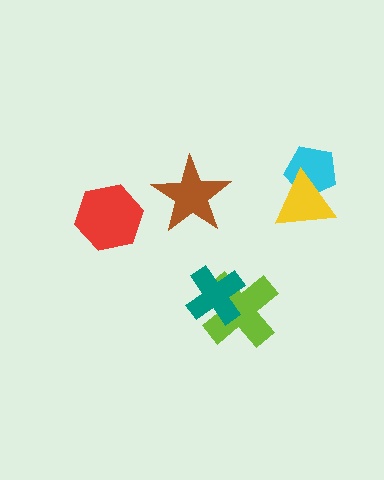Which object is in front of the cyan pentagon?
The yellow triangle is in front of the cyan pentagon.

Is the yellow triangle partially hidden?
No, no other shape covers it.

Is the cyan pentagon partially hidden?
Yes, it is partially covered by another shape.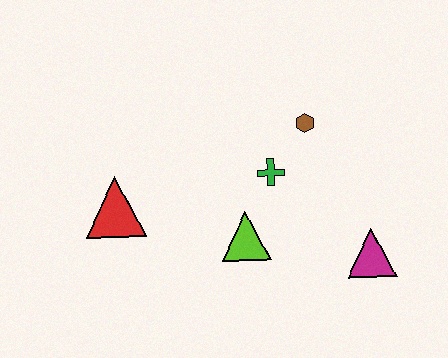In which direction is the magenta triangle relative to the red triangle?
The magenta triangle is to the right of the red triangle.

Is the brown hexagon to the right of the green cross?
Yes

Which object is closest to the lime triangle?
The green cross is closest to the lime triangle.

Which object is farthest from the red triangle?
The magenta triangle is farthest from the red triangle.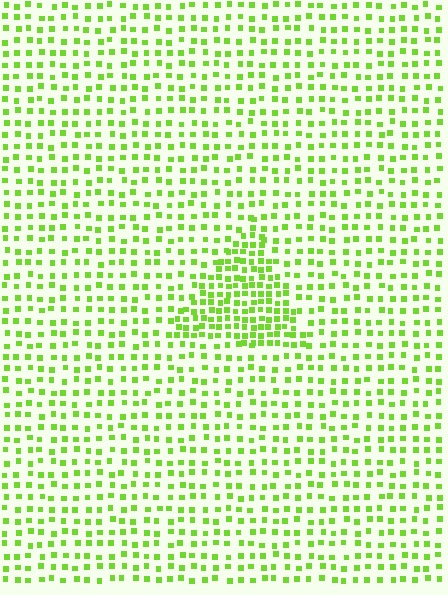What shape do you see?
I see a triangle.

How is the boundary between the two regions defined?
The boundary is defined by a change in element density (approximately 2.0x ratio). All elements are the same color, size, and shape.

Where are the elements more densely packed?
The elements are more densely packed inside the triangle boundary.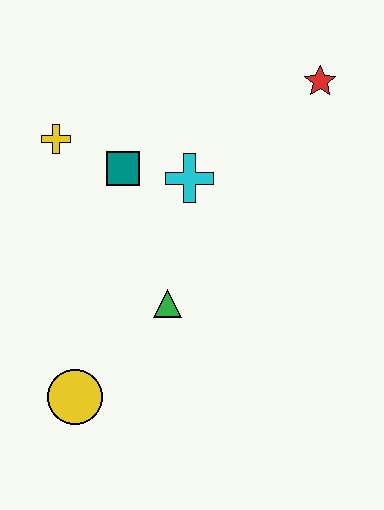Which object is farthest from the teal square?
The yellow circle is farthest from the teal square.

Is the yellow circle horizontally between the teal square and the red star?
No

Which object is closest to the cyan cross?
The teal square is closest to the cyan cross.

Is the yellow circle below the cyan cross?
Yes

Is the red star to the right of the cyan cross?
Yes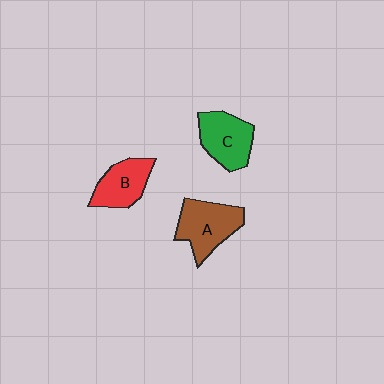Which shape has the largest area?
Shape A (brown).